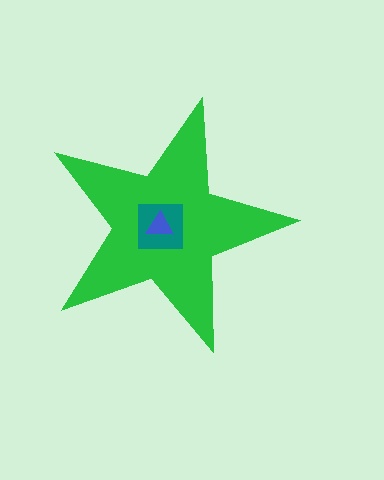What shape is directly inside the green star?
The teal square.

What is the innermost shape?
The blue triangle.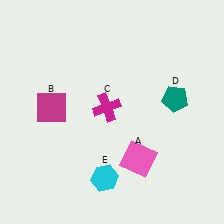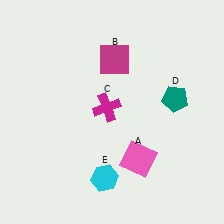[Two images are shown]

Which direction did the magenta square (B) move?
The magenta square (B) moved right.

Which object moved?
The magenta square (B) moved right.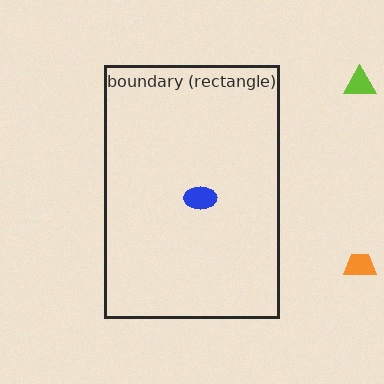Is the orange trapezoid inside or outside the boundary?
Outside.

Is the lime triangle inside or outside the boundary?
Outside.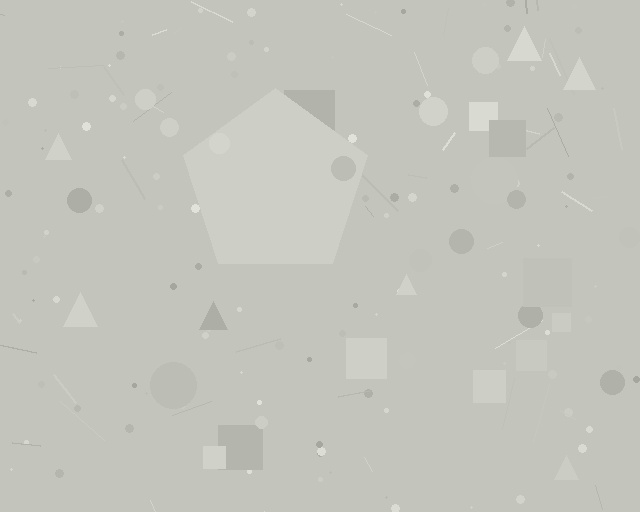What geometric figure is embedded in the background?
A pentagon is embedded in the background.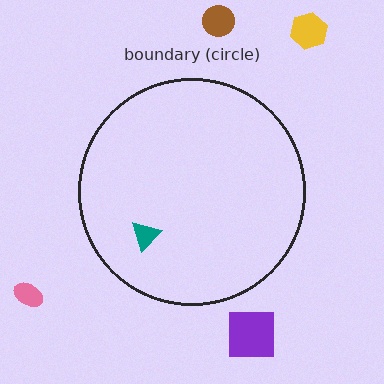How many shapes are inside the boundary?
1 inside, 4 outside.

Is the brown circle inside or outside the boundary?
Outside.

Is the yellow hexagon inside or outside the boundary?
Outside.